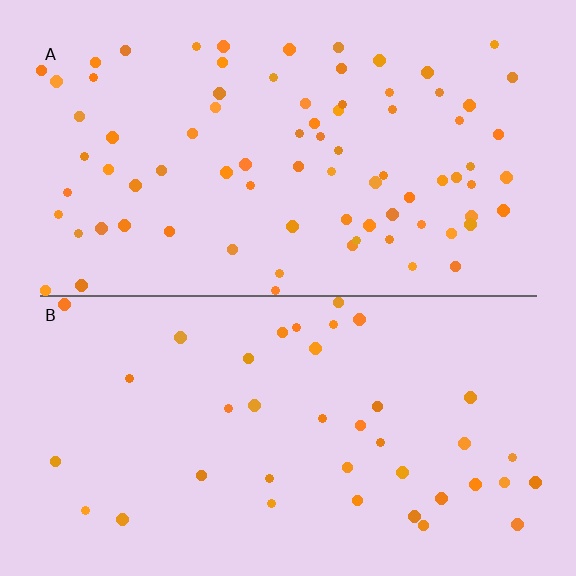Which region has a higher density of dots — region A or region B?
A (the top).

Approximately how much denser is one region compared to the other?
Approximately 2.0× — region A over region B.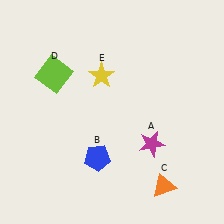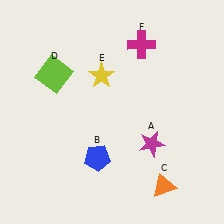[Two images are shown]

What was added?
A magenta cross (F) was added in Image 2.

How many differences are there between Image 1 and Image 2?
There is 1 difference between the two images.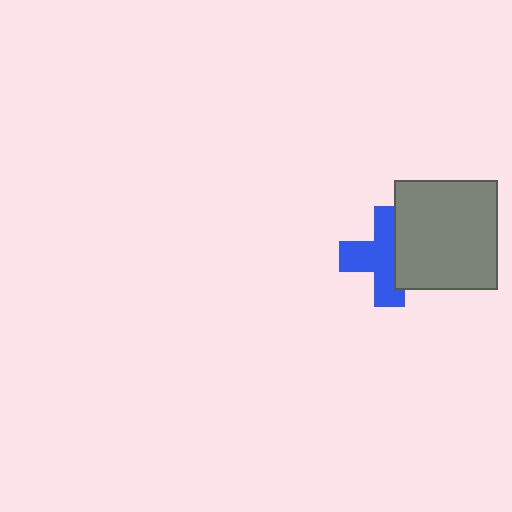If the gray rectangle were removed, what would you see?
You would see the complete blue cross.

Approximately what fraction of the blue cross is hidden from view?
Roughly 39% of the blue cross is hidden behind the gray rectangle.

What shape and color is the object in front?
The object in front is a gray rectangle.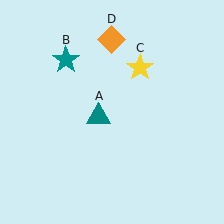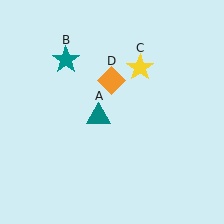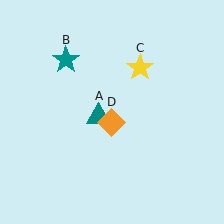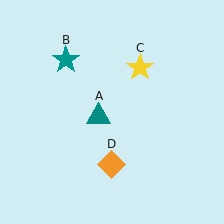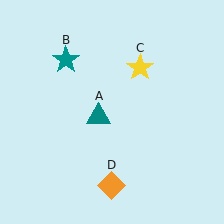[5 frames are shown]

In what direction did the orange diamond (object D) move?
The orange diamond (object D) moved down.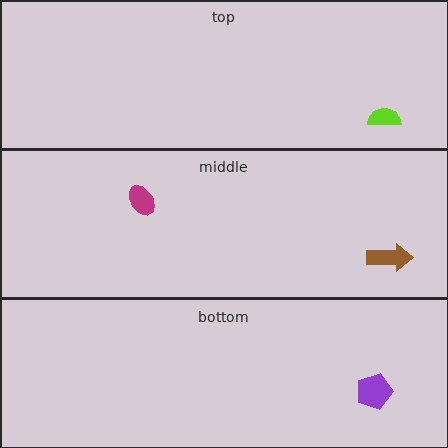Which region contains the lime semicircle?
The top region.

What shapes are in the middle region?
The brown arrow, the magenta ellipse.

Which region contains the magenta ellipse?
The middle region.